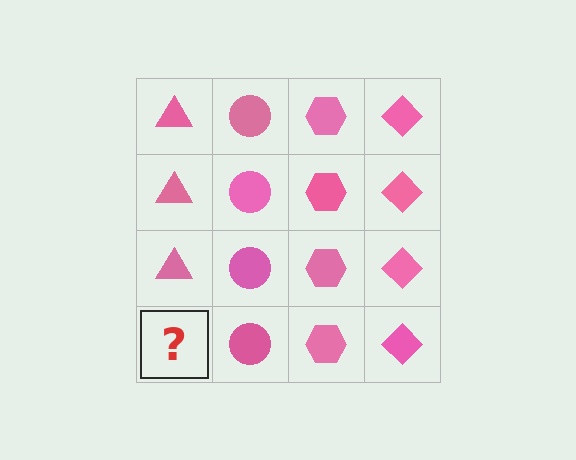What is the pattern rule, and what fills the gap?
The rule is that each column has a consistent shape. The gap should be filled with a pink triangle.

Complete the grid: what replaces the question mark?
The question mark should be replaced with a pink triangle.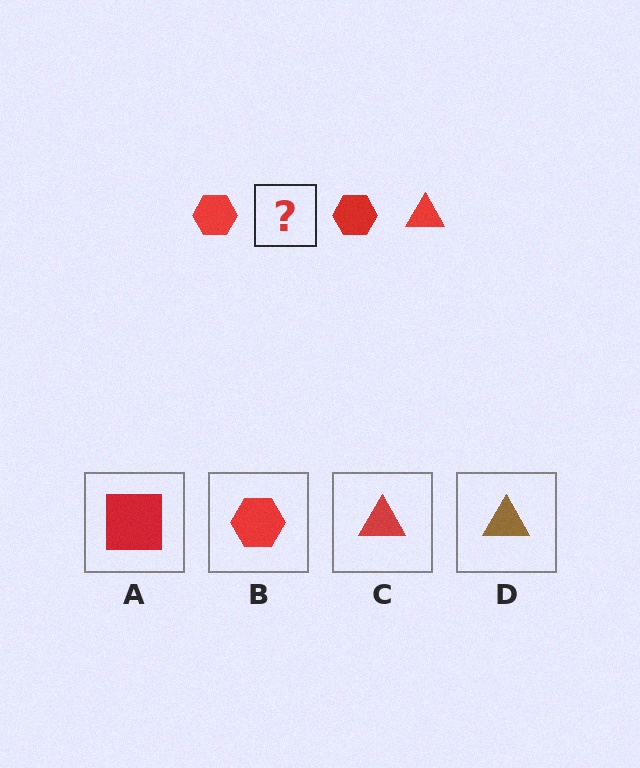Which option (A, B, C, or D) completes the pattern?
C.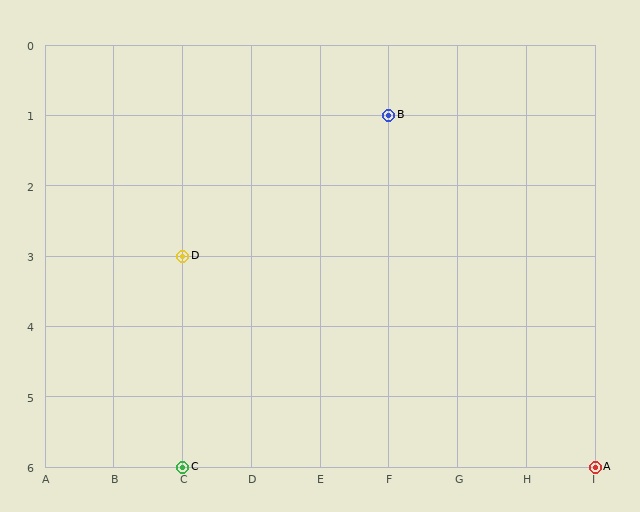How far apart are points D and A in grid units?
Points D and A are 6 columns and 3 rows apart (about 6.7 grid units diagonally).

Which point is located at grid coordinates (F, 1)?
Point B is at (F, 1).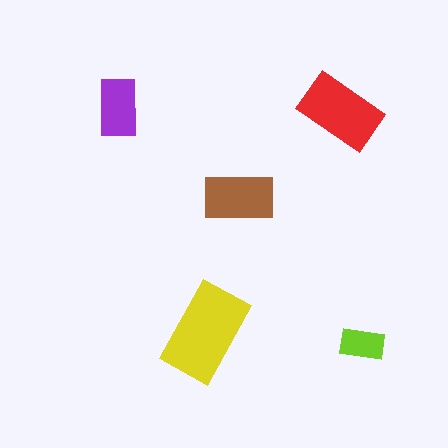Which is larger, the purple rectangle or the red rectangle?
The red one.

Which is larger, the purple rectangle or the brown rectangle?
The brown one.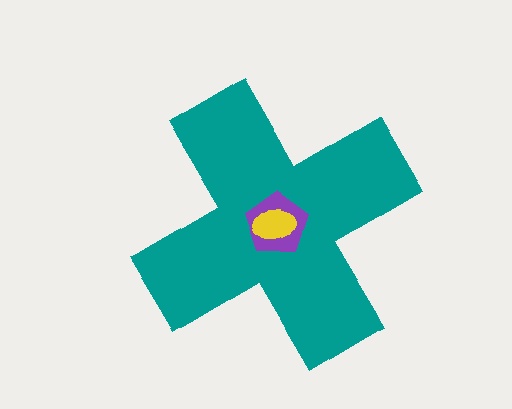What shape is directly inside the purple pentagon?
The yellow ellipse.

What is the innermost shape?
The yellow ellipse.